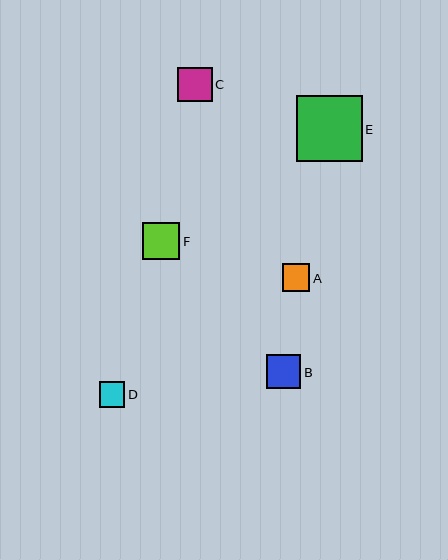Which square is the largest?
Square E is the largest with a size of approximately 66 pixels.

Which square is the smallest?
Square D is the smallest with a size of approximately 26 pixels.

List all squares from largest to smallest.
From largest to smallest: E, F, C, B, A, D.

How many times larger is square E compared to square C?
Square E is approximately 1.9 times the size of square C.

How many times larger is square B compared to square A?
Square B is approximately 1.2 times the size of square A.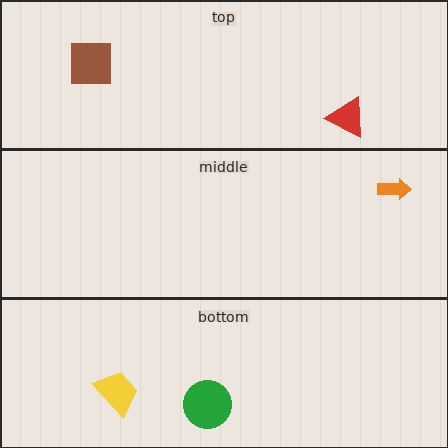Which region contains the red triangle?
The top region.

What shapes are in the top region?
The brown square, the red triangle.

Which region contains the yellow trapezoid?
The bottom region.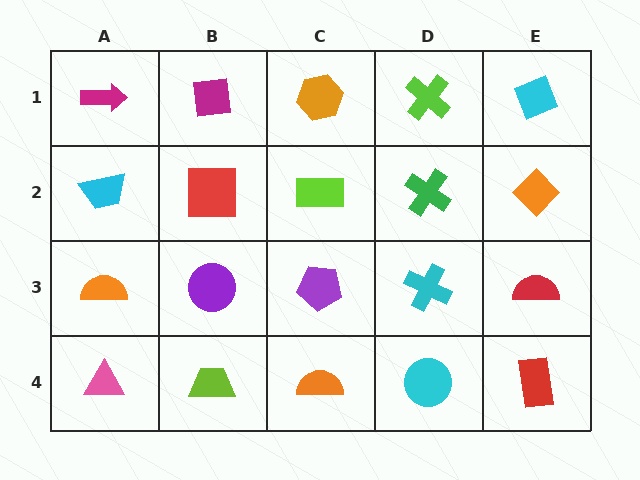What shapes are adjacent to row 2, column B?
A magenta square (row 1, column B), a purple circle (row 3, column B), a cyan trapezoid (row 2, column A), a lime rectangle (row 2, column C).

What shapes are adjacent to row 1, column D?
A green cross (row 2, column D), an orange hexagon (row 1, column C), a cyan diamond (row 1, column E).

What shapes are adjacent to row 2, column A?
A magenta arrow (row 1, column A), an orange semicircle (row 3, column A), a red square (row 2, column B).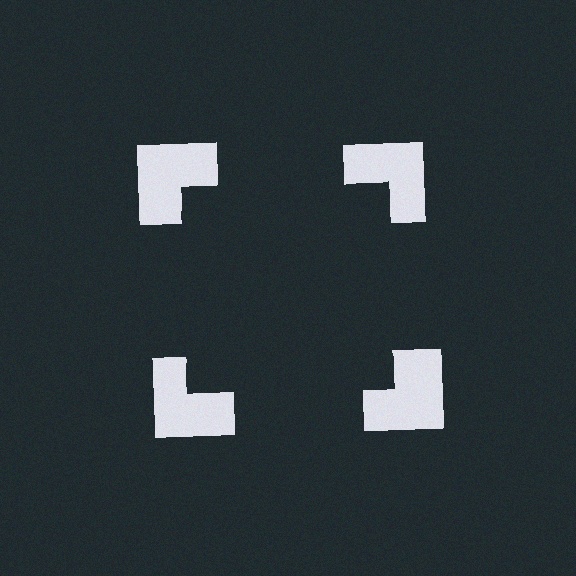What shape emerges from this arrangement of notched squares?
An illusory square — its edges are inferred from the aligned wedge cuts in the notched squares, not physically drawn.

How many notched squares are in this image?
There are 4 — one at each vertex of the illusory square.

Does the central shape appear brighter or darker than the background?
It typically appears slightly darker than the background, even though no actual brightness change is drawn.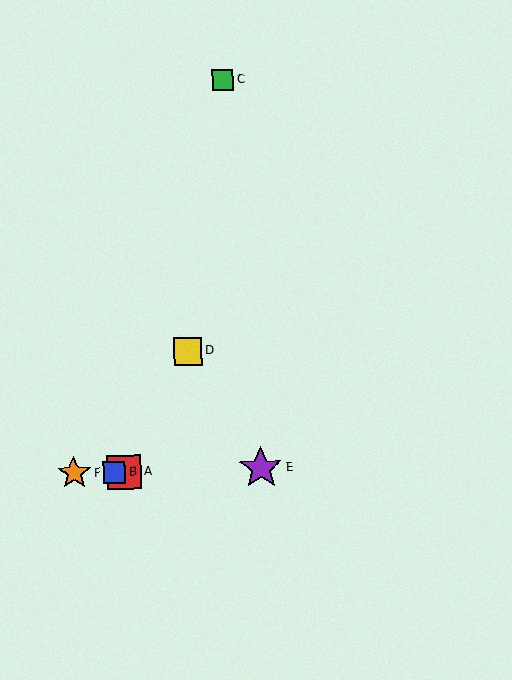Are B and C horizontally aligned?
No, B is at y≈472 and C is at y≈80.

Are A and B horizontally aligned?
Yes, both are at y≈472.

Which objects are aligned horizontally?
Objects A, B, E, F are aligned horizontally.